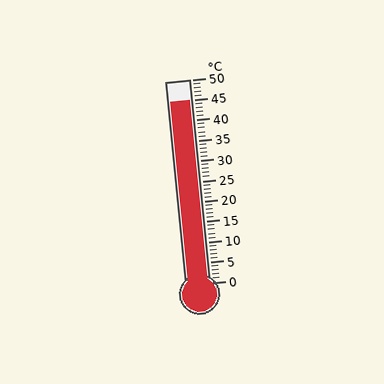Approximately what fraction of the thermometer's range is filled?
The thermometer is filled to approximately 90% of its range.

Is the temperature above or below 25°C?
The temperature is above 25°C.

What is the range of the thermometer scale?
The thermometer scale ranges from 0°C to 50°C.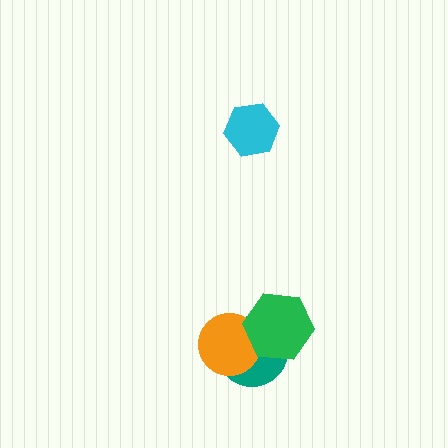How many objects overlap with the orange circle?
2 objects overlap with the orange circle.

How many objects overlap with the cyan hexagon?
0 objects overlap with the cyan hexagon.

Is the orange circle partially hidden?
Yes, it is partially covered by another shape.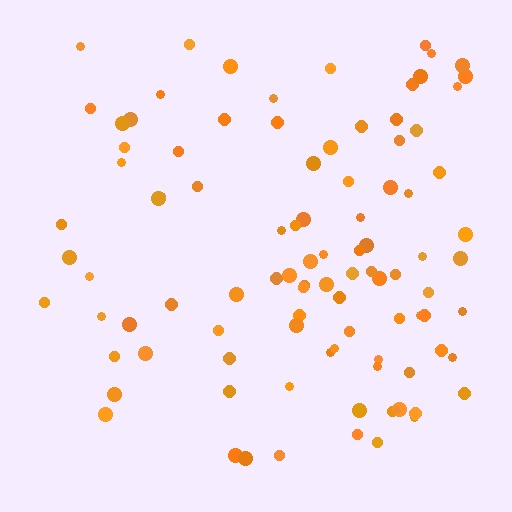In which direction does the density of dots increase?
From left to right, with the right side densest.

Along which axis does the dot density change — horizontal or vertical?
Horizontal.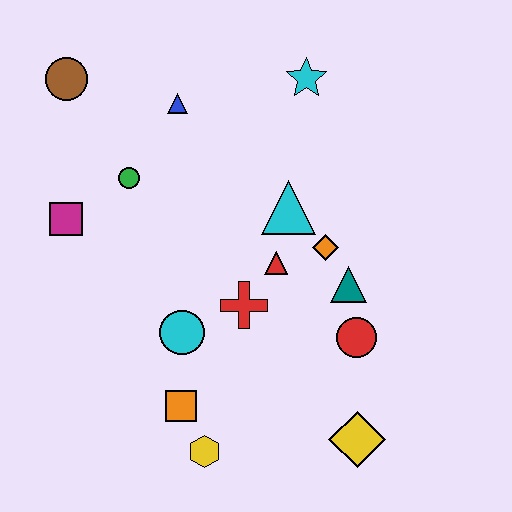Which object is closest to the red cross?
The red triangle is closest to the red cross.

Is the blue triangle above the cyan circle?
Yes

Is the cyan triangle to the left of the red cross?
No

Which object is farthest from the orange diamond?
The brown circle is farthest from the orange diamond.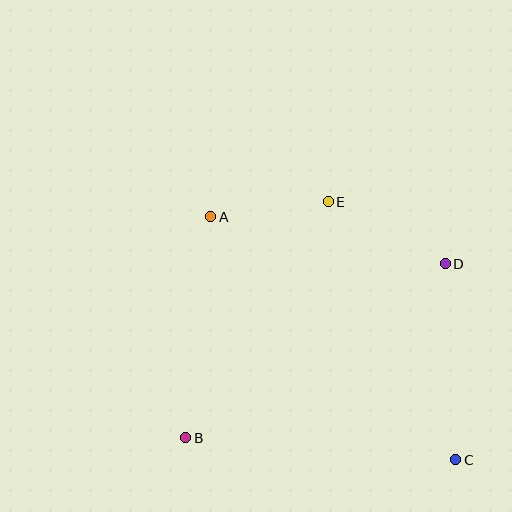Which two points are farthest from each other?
Points A and C are farthest from each other.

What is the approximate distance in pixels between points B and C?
The distance between B and C is approximately 271 pixels.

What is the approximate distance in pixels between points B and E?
The distance between B and E is approximately 276 pixels.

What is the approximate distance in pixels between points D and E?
The distance between D and E is approximately 132 pixels.